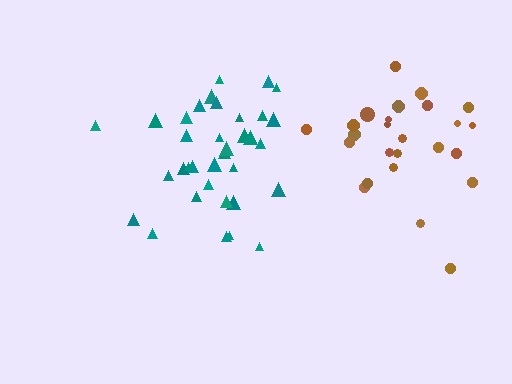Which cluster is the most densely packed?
Teal.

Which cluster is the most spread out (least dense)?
Brown.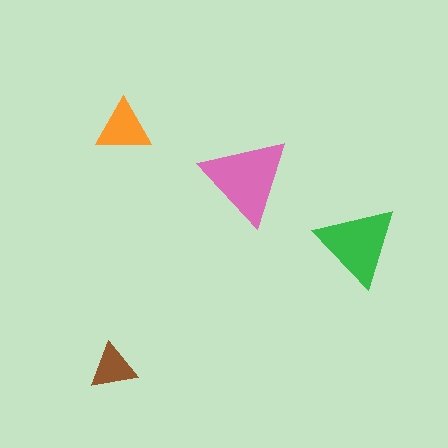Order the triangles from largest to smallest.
the pink one, the green one, the orange one, the brown one.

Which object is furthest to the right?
The green triangle is rightmost.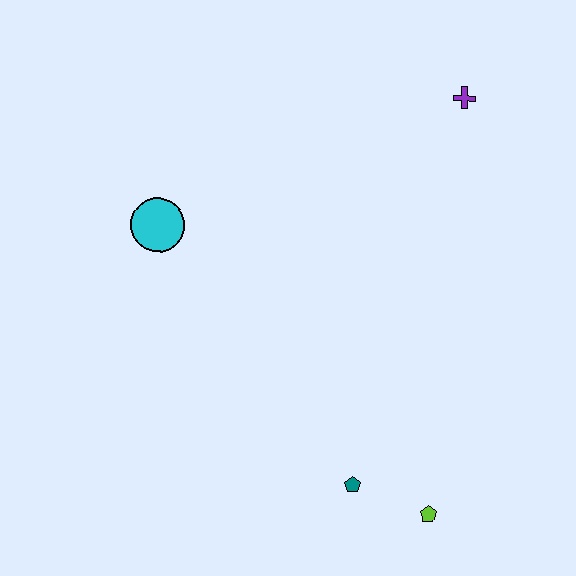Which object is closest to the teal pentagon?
The lime pentagon is closest to the teal pentagon.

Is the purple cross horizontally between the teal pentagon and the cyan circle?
No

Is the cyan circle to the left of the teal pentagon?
Yes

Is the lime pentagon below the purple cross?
Yes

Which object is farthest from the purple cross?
The lime pentagon is farthest from the purple cross.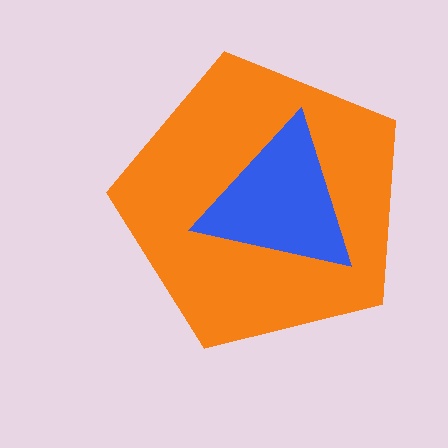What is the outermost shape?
The orange pentagon.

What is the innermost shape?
The blue triangle.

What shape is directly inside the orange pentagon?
The blue triangle.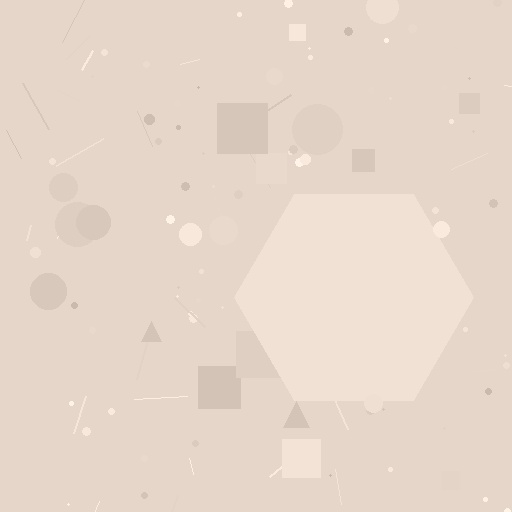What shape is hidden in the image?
A hexagon is hidden in the image.